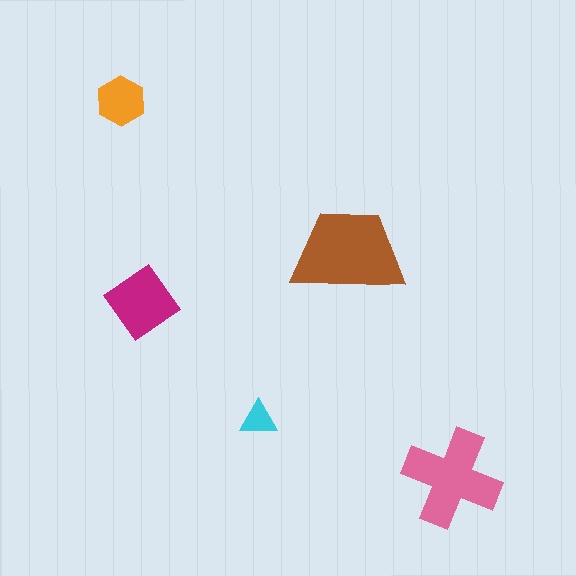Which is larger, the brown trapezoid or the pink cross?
The brown trapezoid.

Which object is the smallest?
The cyan triangle.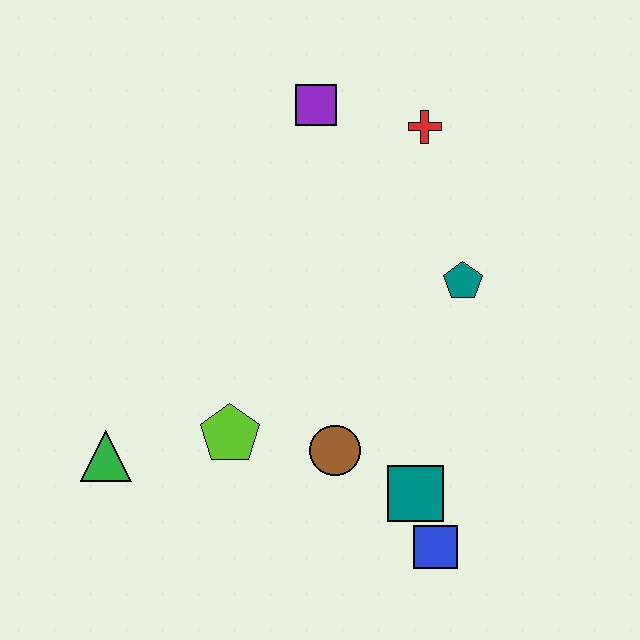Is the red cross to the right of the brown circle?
Yes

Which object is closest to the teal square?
The blue square is closest to the teal square.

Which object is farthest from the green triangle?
The red cross is farthest from the green triangle.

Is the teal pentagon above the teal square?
Yes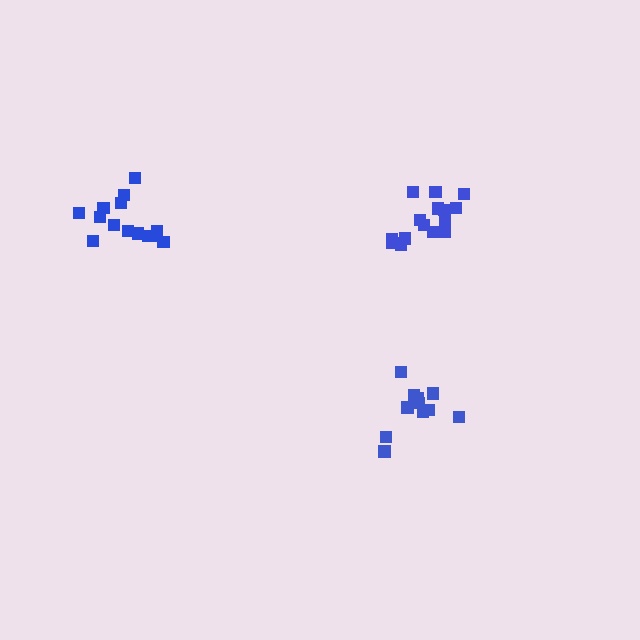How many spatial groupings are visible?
There are 3 spatial groupings.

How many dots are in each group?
Group 1: 11 dots, Group 2: 15 dots, Group 3: 14 dots (40 total).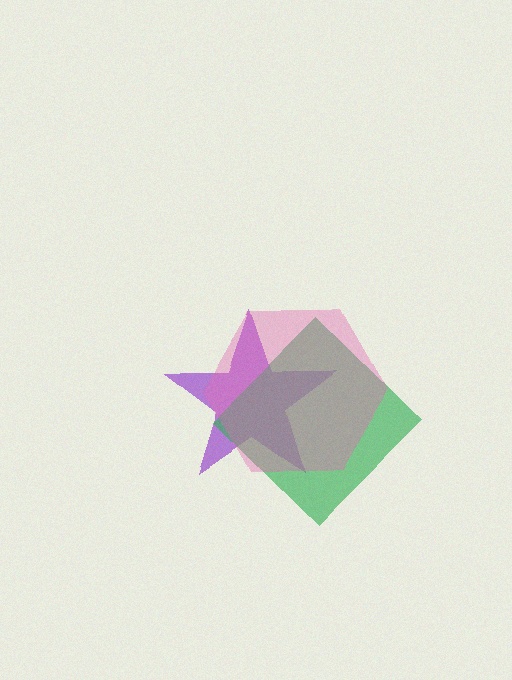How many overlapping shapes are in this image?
There are 3 overlapping shapes in the image.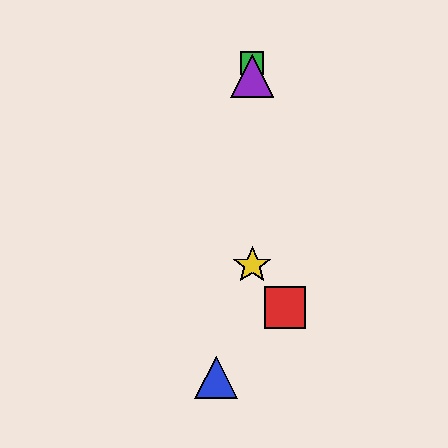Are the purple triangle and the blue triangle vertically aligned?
No, the purple triangle is at x≈252 and the blue triangle is at x≈216.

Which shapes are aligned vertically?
The green square, the yellow star, the purple triangle are aligned vertically.